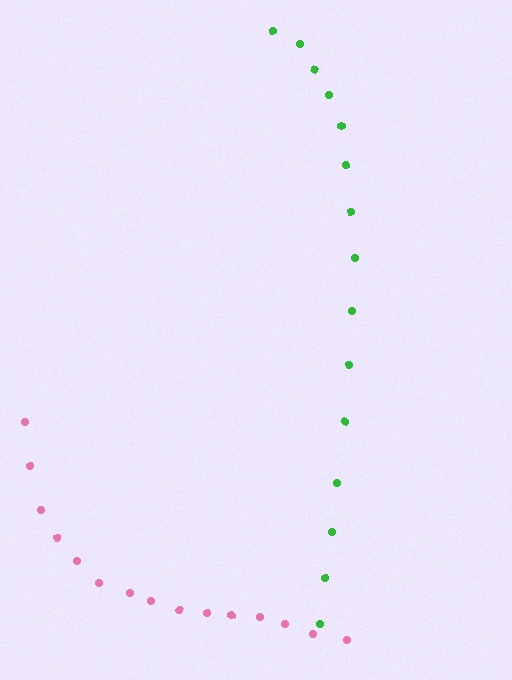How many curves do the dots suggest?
There are 2 distinct paths.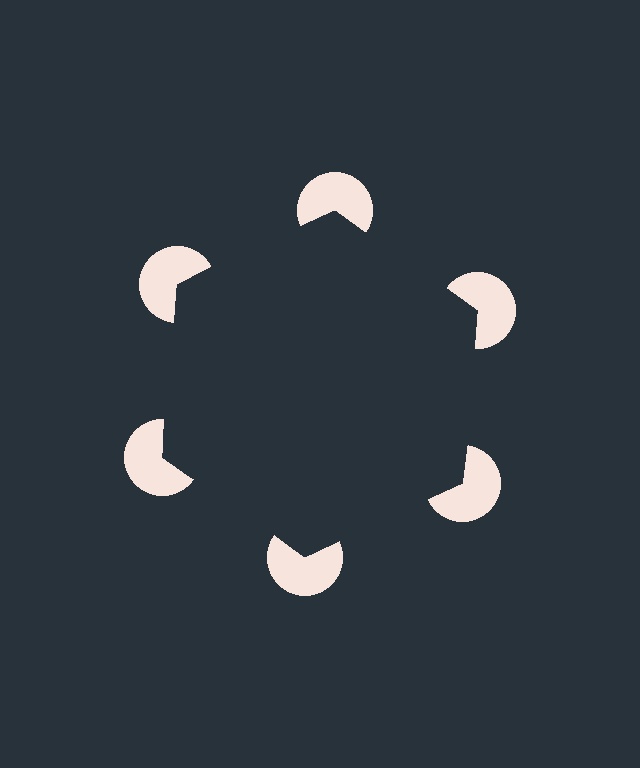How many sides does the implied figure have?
6 sides.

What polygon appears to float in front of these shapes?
An illusory hexagon — its edges are inferred from the aligned wedge cuts in the pac-man discs, not physically drawn.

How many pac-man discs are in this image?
There are 6 — one at each vertex of the illusory hexagon.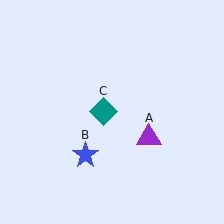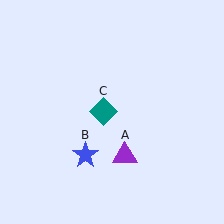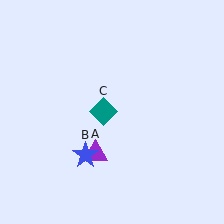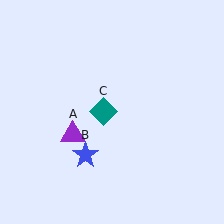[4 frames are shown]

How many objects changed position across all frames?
1 object changed position: purple triangle (object A).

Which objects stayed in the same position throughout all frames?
Blue star (object B) and teal diamond (object C) remained stationary.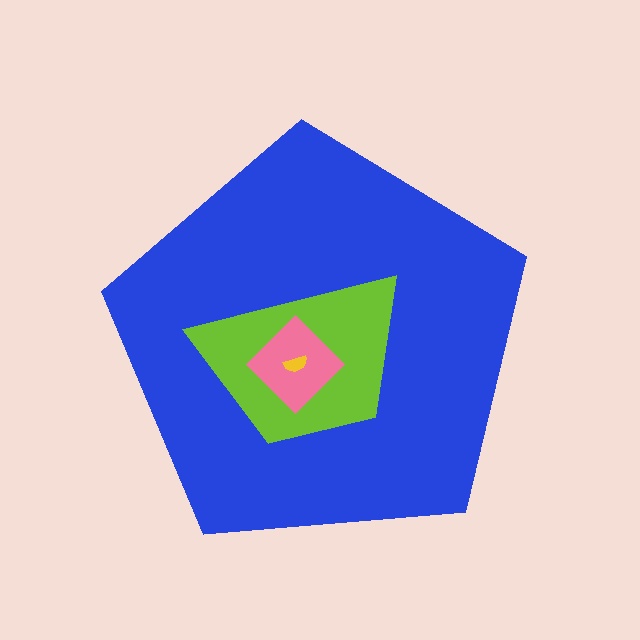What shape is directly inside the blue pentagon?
The lime trapezoid.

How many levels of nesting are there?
4.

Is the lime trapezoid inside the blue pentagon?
Yes.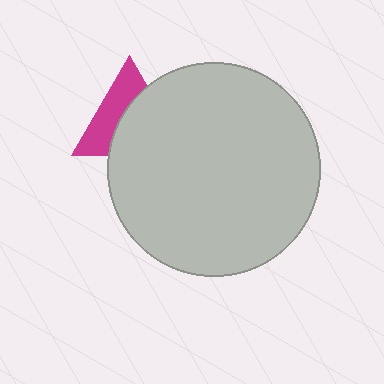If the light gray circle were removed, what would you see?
You would see the complete magenta triangle.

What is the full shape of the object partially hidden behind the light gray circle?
The partially hidden object is a magenta triangle.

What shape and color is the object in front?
The object in front is a light gray circle.